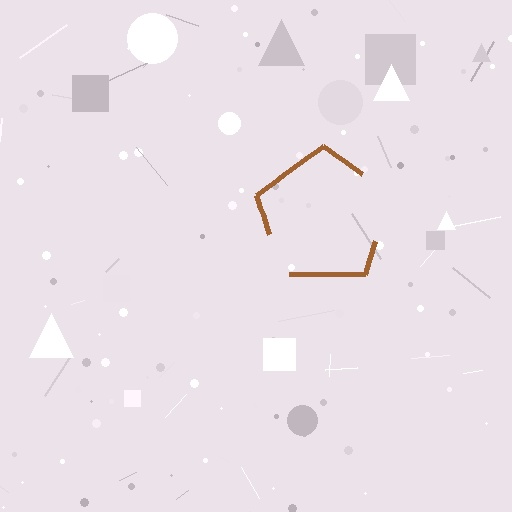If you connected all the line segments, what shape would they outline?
They would outline a pentagon.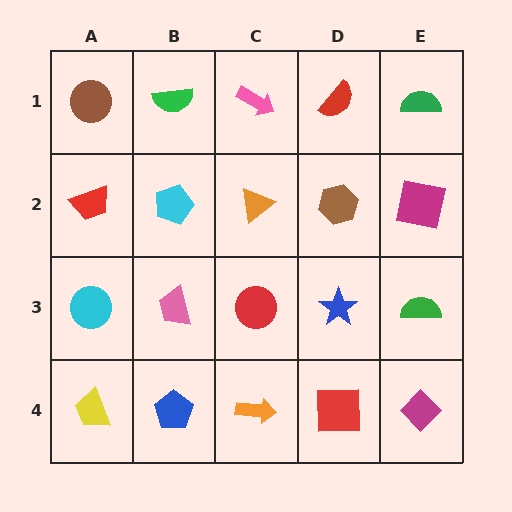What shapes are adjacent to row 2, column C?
A pink arrow (row 1, column C), a red circle (row 3, column C), a cyan pentagon (row 2, column B), a brown hexagon (row 2, column D).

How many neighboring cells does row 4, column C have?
3.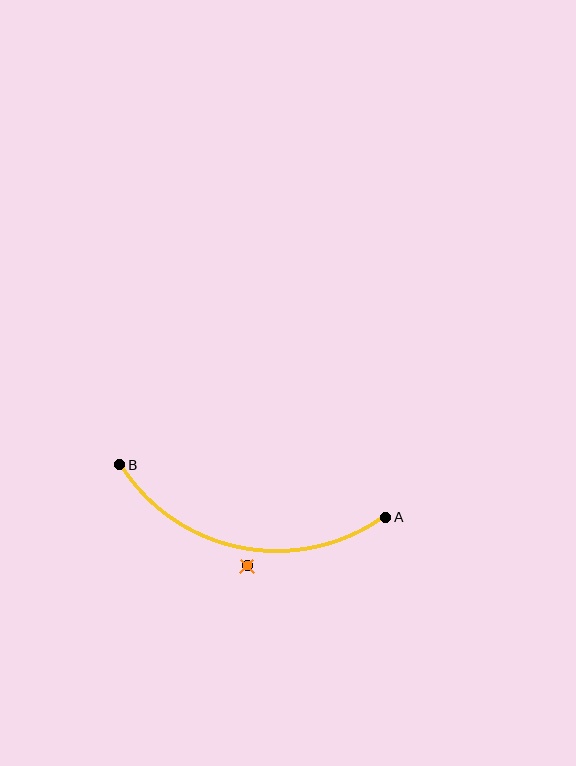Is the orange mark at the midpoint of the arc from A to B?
No — the orange mark does not lie on the arc at all. It sits slightly outside the curve.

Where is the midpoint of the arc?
The arc midpoint is the point on the curve farthest from the straight line joining A and B. It sits below that line.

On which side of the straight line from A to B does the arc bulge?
The arc bulges below the straight line connecting A and B.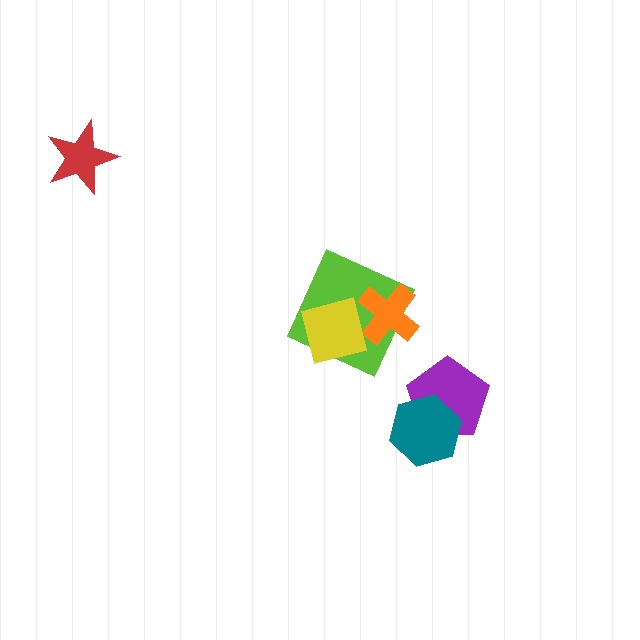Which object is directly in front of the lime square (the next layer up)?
The orange cross is directly in front of the lime square.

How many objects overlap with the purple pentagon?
1 object overlaps with the purple pentagon.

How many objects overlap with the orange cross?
1 object overlaps with the orange cross.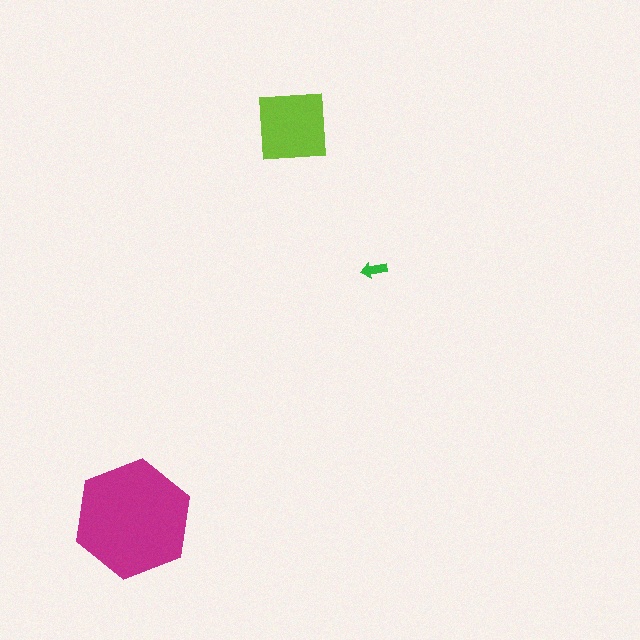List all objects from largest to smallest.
The magenta hexagon, the lime square, the green arrow.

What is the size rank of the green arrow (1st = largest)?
3rd.